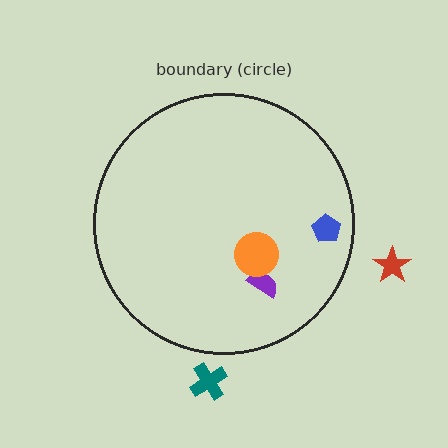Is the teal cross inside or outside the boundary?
Outside.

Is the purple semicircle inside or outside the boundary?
Inside.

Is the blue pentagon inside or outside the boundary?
Inside.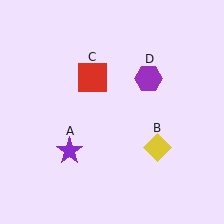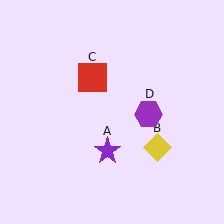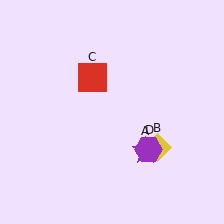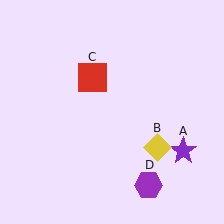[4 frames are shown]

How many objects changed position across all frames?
2 objects changed position: purple star (object A), purple hexagon (object D).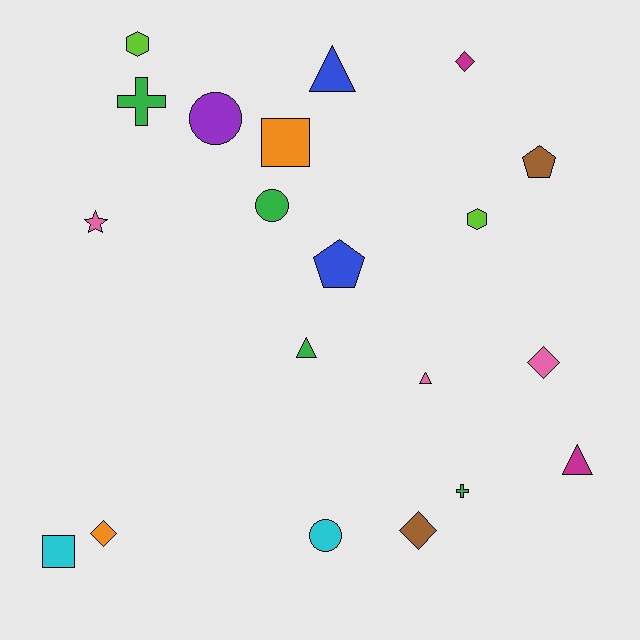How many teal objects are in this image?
There are no teal objects.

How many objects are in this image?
There are 20 objects.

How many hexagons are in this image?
There are 2 hexagons.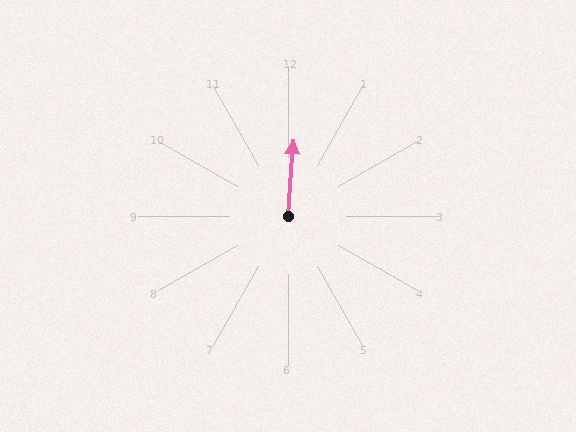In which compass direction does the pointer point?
North.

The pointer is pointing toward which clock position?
Roughly 12 o'clock.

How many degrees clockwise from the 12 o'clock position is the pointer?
Approximately 4 degrees.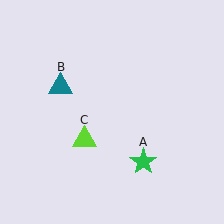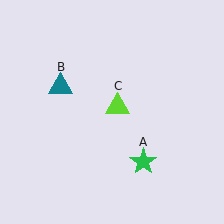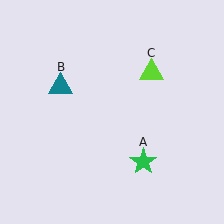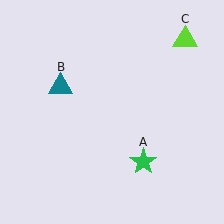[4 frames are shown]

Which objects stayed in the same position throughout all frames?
Green star (object A) and teal triangle (object B) remained stationary.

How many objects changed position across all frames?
1 object changed position: lime triangle (object C).